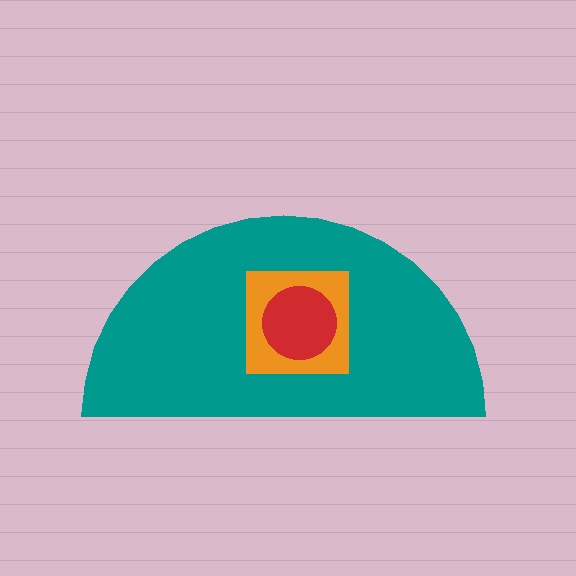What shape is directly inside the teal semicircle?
The orange square.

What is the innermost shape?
The red circle.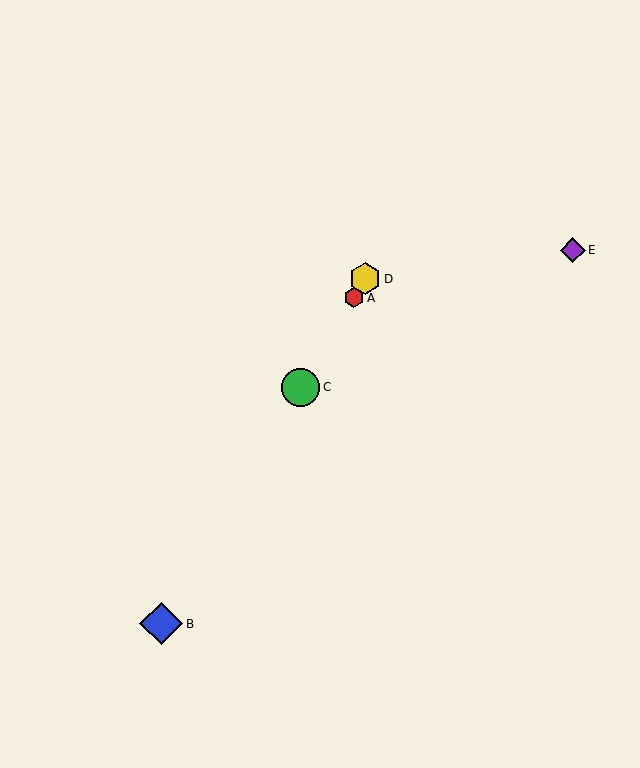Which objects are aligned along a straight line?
Objects A, B, C, D are aligned along a straight line.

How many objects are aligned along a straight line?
4 objects (A, B, C, D) are aligned along a straight line.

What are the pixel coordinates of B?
Object B is at (161, 624).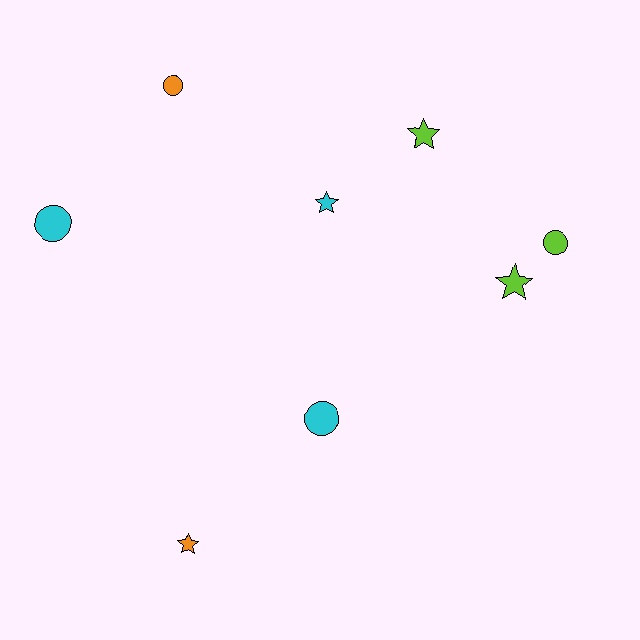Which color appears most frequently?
Lime, with 3 objects.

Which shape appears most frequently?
Circle, with 4 objects.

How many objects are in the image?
There are 8 objects.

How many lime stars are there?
There are 2 lime stars.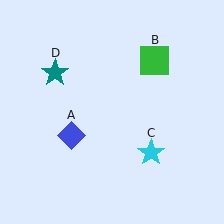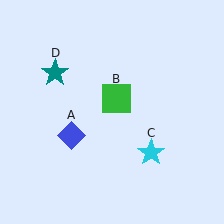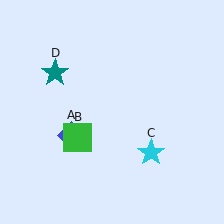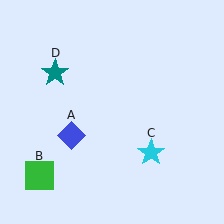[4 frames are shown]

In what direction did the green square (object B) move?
The green square (object B) moved down and to the left.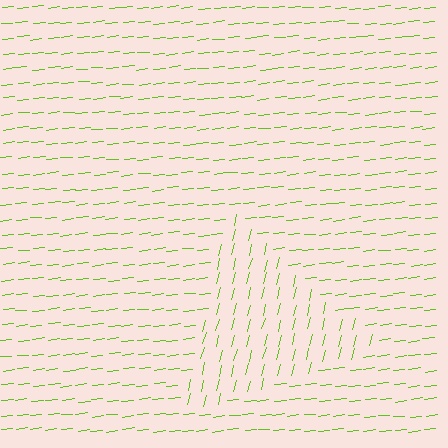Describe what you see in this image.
The image is filled with small lime line segments. A triangle region in the image has lines oriented differently from the surrounding lines, creating a visible texture boundary.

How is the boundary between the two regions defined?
The boundary is defined purely by a change in line orientation (approximately 69 degrees difference). All lines are the same color and thickness.